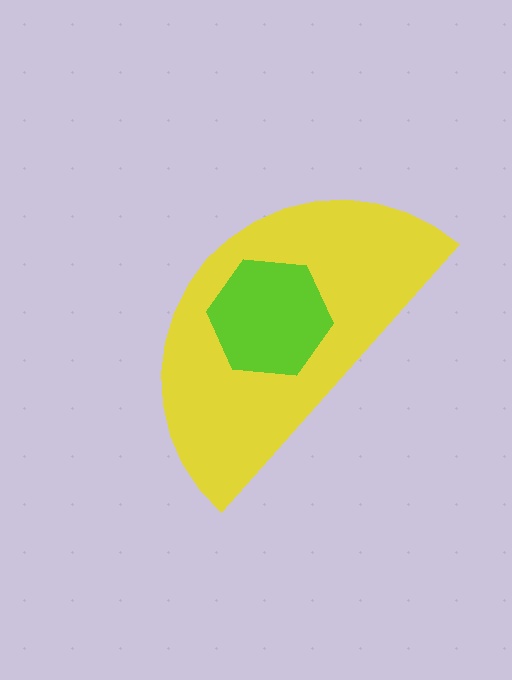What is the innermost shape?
The lime hexagon.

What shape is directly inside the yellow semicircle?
The lime hexagon.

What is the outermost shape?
The yellow semicircle.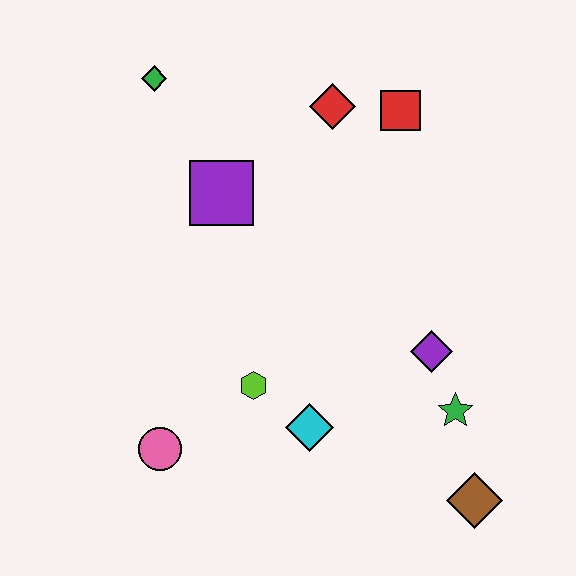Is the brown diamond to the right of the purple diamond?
Yes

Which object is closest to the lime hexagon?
The cyan diamond is closest to the lime hexagon.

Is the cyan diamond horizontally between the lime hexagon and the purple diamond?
Yes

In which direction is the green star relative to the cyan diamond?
The green star is to the right of the cyan diamond.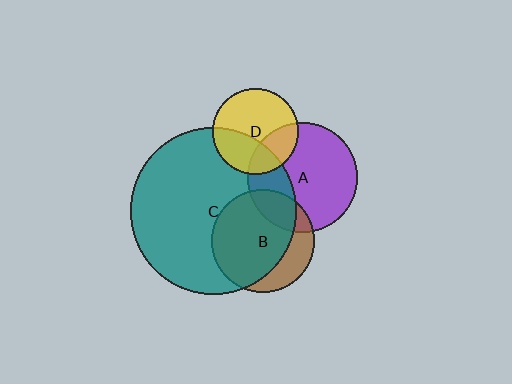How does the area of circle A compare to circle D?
Approximately 1.6 times.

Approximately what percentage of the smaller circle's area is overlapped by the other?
Approximately 20%.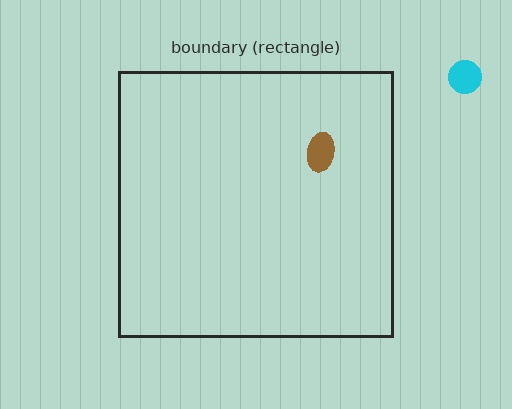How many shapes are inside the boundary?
1 inside, 1 outside.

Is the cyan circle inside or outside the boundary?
Outside.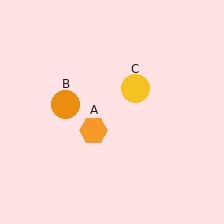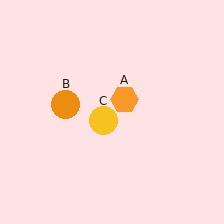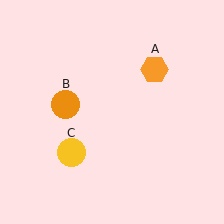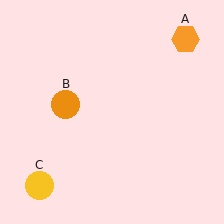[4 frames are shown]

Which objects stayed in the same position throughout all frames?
Orange circle (object B) remained stationary.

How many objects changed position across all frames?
2 objects changed position: orange hexagon (object A), yellow circle (object C).